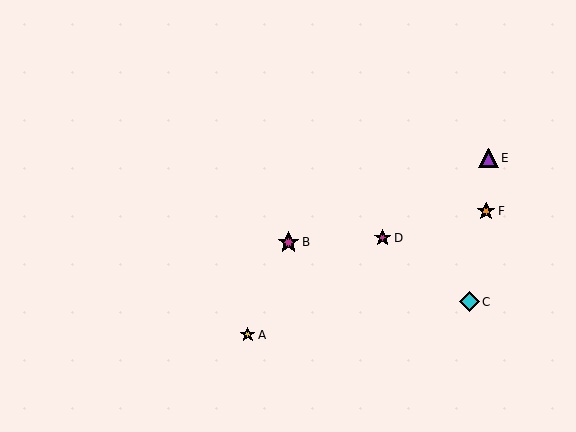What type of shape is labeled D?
Shape D is a magenta star.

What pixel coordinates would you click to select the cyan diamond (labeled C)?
Click at (469, 302) to select the cyan diamond C.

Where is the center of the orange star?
The center of the orange star is at (486, 211).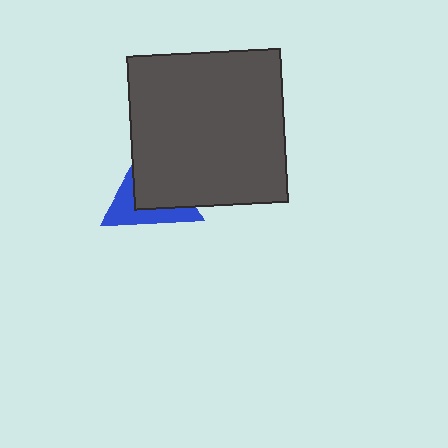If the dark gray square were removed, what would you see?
You would see the complete blue triangle.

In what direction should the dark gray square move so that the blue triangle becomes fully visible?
The dark gray square should move toward the upper-right. That is the shortest direction to clear the overlap and leave the blue triangle fully visible.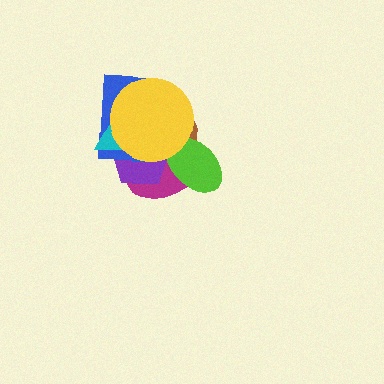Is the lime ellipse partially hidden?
Yes, it is partially covered by another shape.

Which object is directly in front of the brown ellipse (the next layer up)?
The magenta ellipse is directly in front of the brown ellipse.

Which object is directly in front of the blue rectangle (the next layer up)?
The cyan triangle is directly in front of the blue rectangle.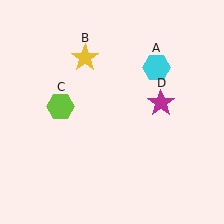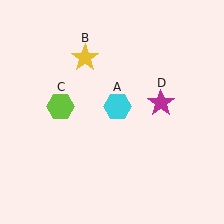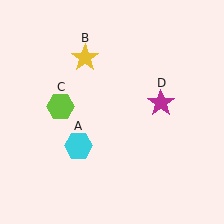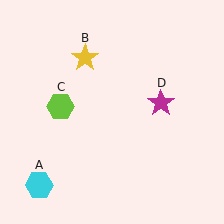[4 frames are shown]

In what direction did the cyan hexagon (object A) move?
The cyan hexagon (object A) moved down and to the left.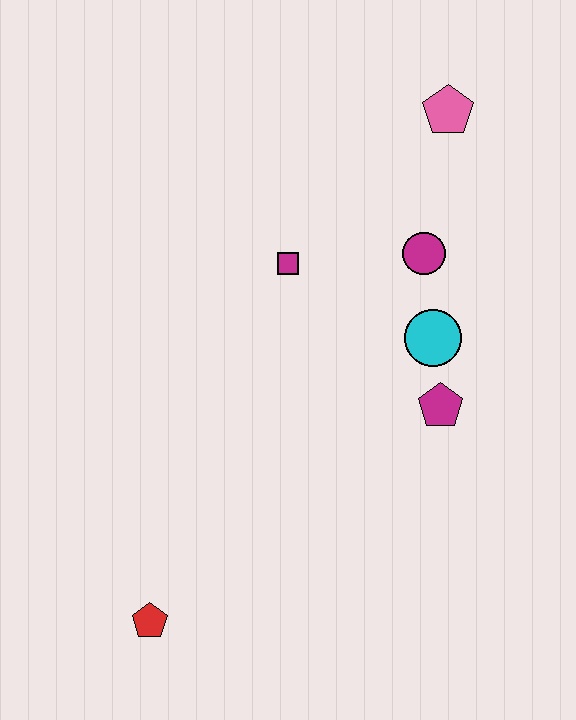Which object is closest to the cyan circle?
The magenta pentagon is closest to the cyan circle.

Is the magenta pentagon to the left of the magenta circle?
No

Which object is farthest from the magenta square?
The red pentagon is farthest from the magenta square.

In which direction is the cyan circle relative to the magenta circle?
The cyan circle is below the magenta circle.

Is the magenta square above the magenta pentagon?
Yes